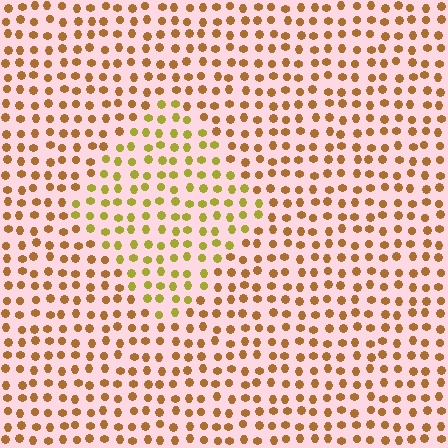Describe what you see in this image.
The image is filled with small brown elements in a uniform arrangement. A diamond-shaped region is visible where the elements are tinted to a slightly different hue, forming a subtle color boundary.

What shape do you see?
I see a diamond.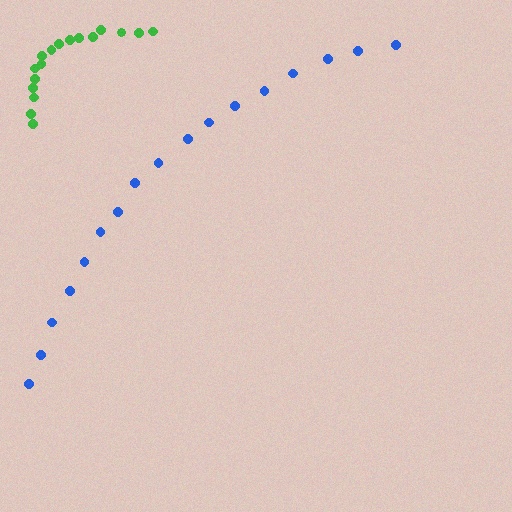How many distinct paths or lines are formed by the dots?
There are 2 distinct paths.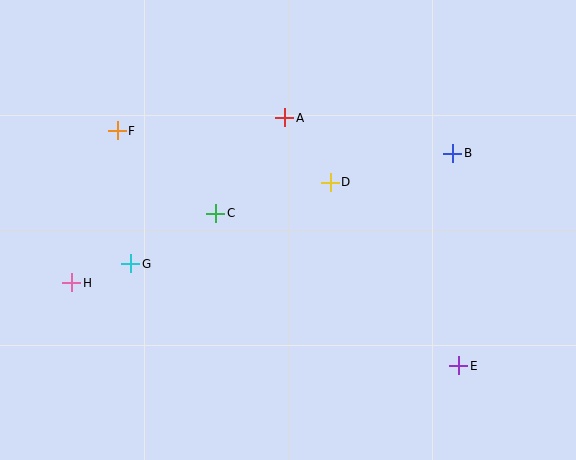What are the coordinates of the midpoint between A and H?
The midpoint between A and H is at (178, 200).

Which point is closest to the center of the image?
Point D at (330, 182) is closest to the center.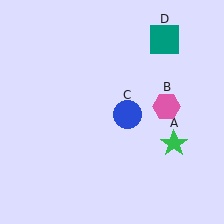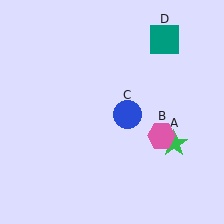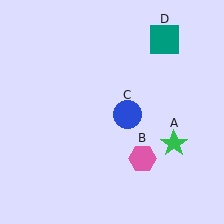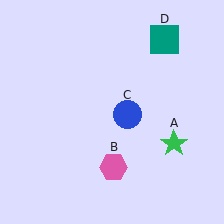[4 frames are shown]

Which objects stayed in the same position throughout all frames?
Green star (object A) and blue circle (object C) and teal square (object D) remained stationary.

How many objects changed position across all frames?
1 object changed position: pink hexagon (object B).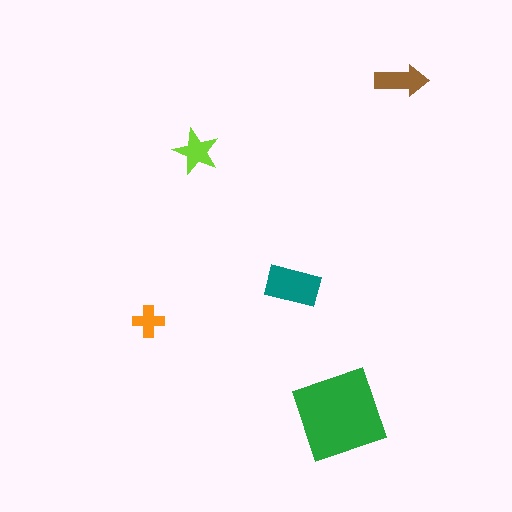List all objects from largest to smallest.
The green square, the teal rectangle, the brown arrow, the lime star, the orange cross.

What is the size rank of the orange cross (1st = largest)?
5th.